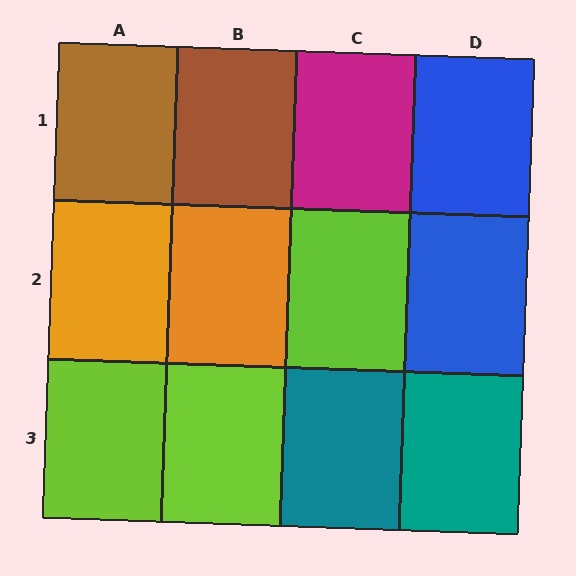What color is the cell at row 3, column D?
Teal.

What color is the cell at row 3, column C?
Teal.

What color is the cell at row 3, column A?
Lime.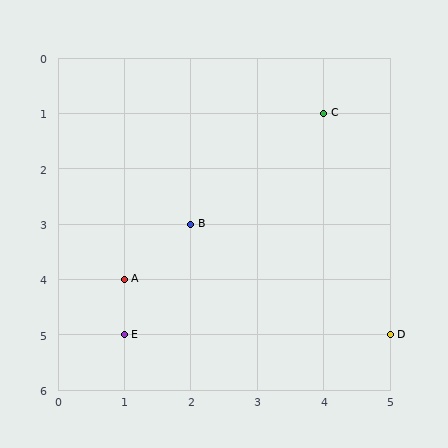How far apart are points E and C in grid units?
Points E and C are 3 columns and 4 rows apart (about 5.0 grid units diagonally).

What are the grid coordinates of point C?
Point C is at grid coordinates (4, 1).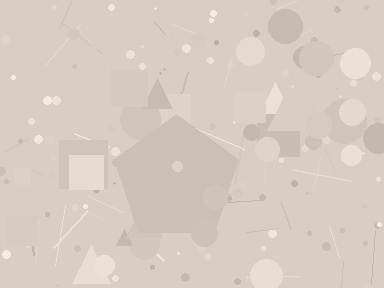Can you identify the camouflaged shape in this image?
The camouflaged shape is a pentagon.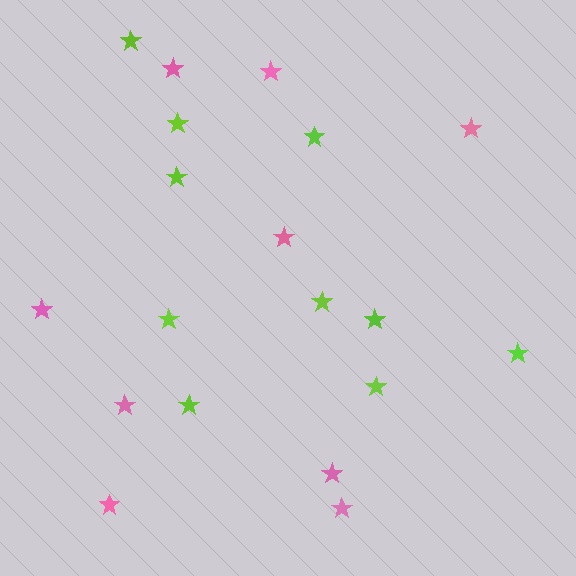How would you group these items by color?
There are 2 groups: one group of lime stars (10) and one group of pink stars (9).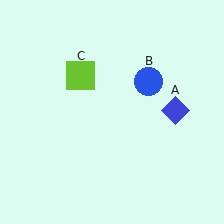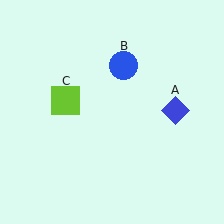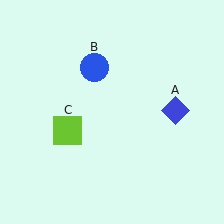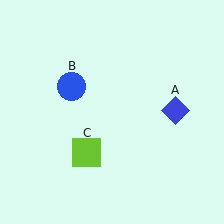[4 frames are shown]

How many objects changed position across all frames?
2 objects changed position: blue circle (object B), lime square (object C).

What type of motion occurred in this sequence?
The blue circle (object B), lime square (object C) rotated counterclockwise around the center of the scene.